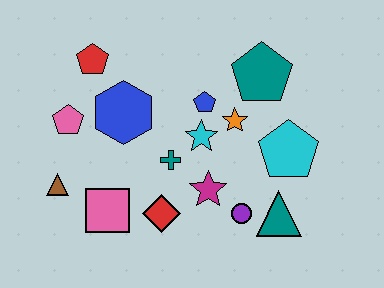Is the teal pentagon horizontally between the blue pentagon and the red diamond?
No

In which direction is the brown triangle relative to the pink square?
The brown triangle is to the left of the pink square.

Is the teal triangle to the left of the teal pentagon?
No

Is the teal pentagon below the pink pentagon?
No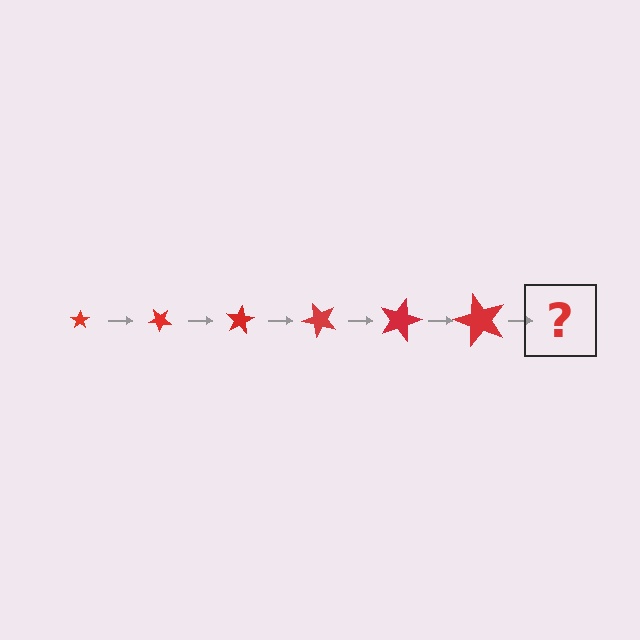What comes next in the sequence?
The next element should be a star, larger than the previous one and rotated 240 degrees from the start.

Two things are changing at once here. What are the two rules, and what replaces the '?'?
The two rules are that the star grows larger each step and it rotates 40 degrees each step. The '?' should be a star, larger than the previous one and rotated 240 degrees from the start.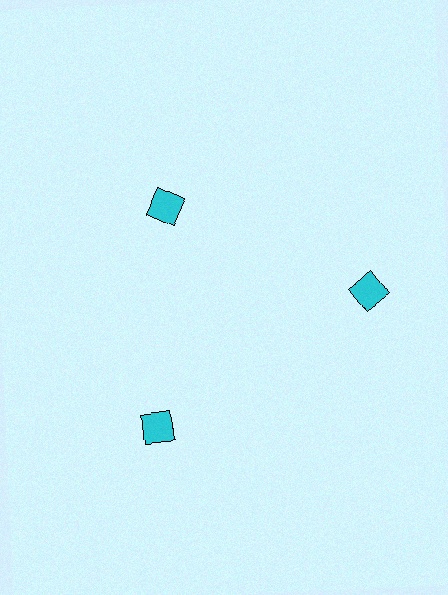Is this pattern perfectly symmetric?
No. The 3 cyan squares are arranged in a ring, but one element near the 11 o'clock position is pulled inward toward the center, breaking the 3-fold rotational symmetry.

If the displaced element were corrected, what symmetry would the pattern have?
It would have 3-fold rotational symmetry — the pattern would map onto itself every 120 degrees.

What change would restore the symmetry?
The symmetry would be restored by moving it outward, back onto the ring so that all 3 squares sit at equal angles and equal distance from the center.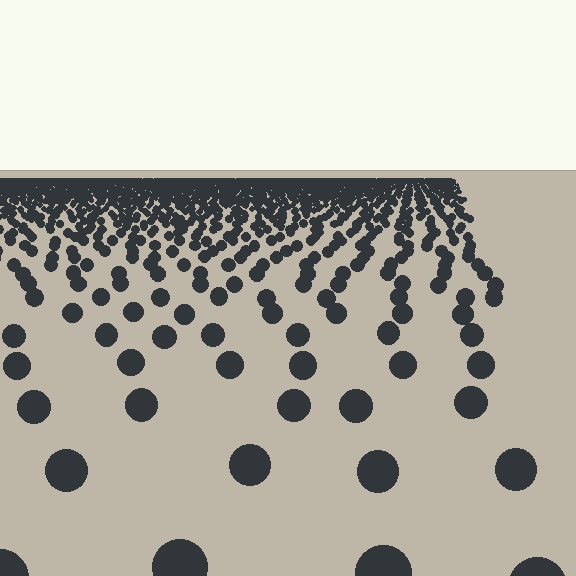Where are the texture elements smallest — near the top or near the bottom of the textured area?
Near the top.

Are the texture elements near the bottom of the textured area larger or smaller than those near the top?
Larger. Near the bottom, elements are closer to the viewer and appear at a bigger on-screen size.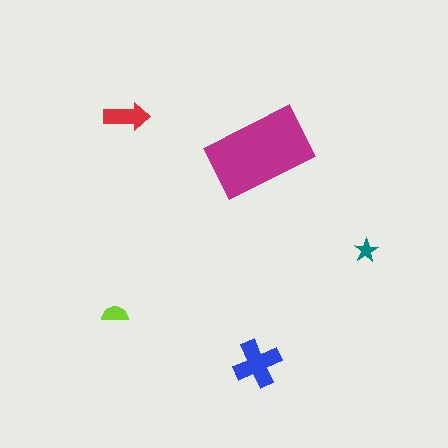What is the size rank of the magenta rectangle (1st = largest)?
1st.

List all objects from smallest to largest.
The teal star, the lime semicircle, the red arrow, the blue cross, the magenta rectangle.